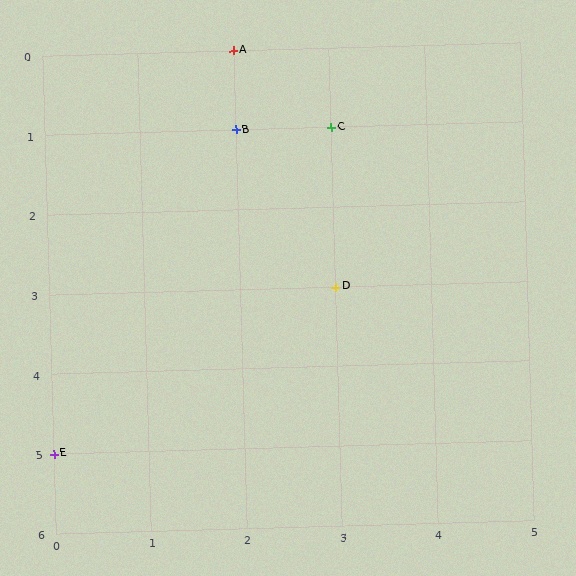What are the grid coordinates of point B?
Point B is at grid coordinates (2, 1).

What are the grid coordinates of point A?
Point A is at grid coordinates (2, 0).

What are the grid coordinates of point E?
Point E is at grid coordinates (0, 5).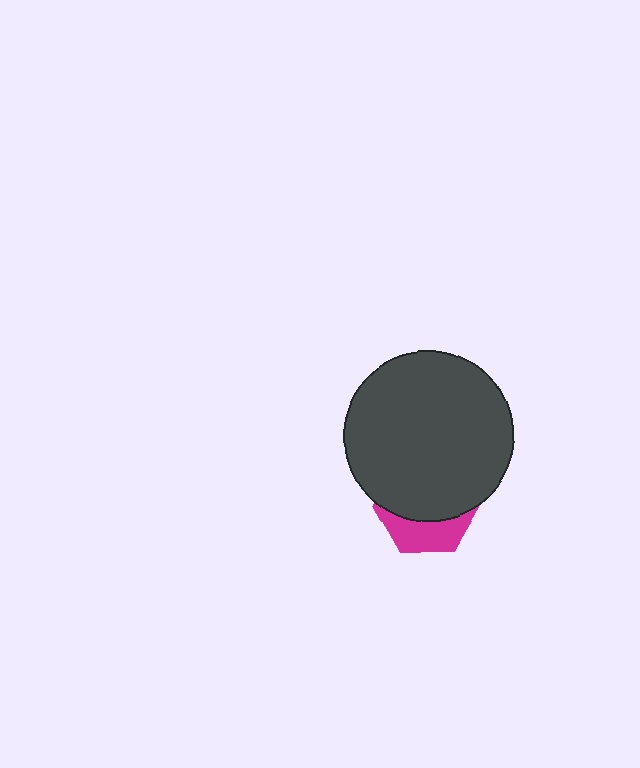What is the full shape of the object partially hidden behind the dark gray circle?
The partially hidden object is a magenta hexagon.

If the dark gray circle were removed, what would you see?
You would see the complete magenta hexagon.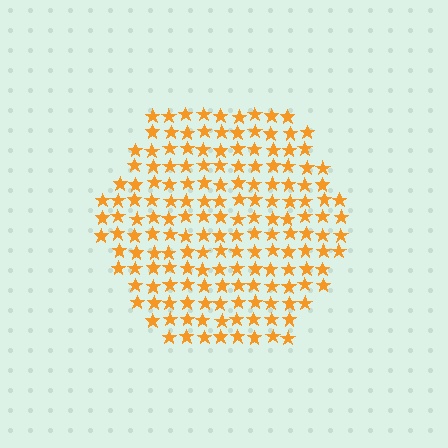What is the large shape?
The large shape is a hexagon.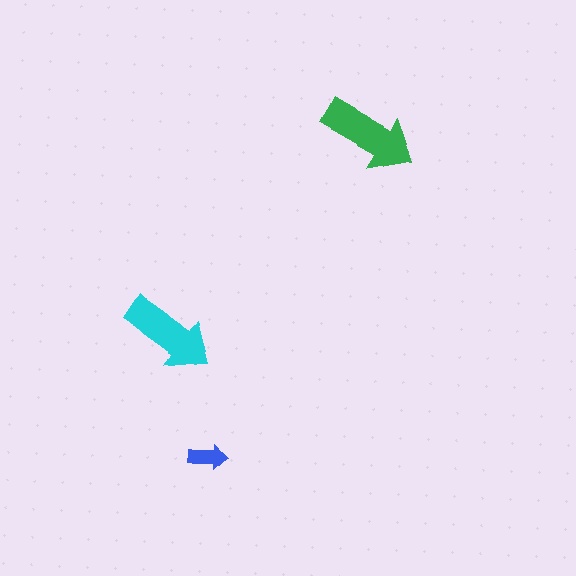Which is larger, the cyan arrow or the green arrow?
The green one.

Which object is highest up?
The green arrow is topmost.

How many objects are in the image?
There are 3 objects in the image.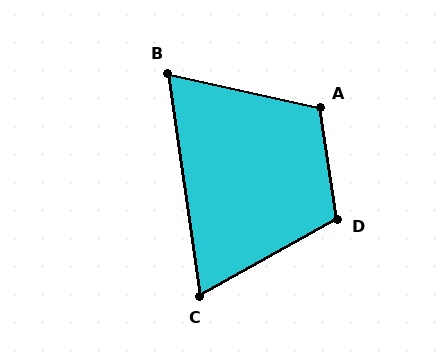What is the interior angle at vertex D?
Approximately 111 degrees (obtuse).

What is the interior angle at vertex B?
Approximately 69 degrees (acute).